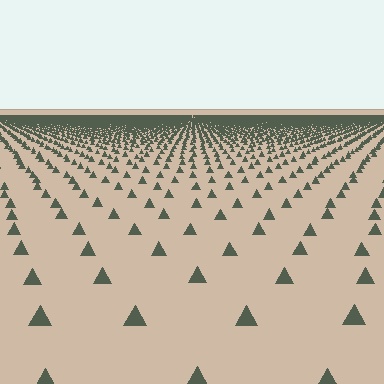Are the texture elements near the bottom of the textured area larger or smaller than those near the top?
Larger. Near the bottom, elements are closer to the viewer and appear at a bigger on-screen size.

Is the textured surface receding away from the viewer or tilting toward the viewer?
The surface is receding away from the viewer. Texture elements get smaller and denser toward the top.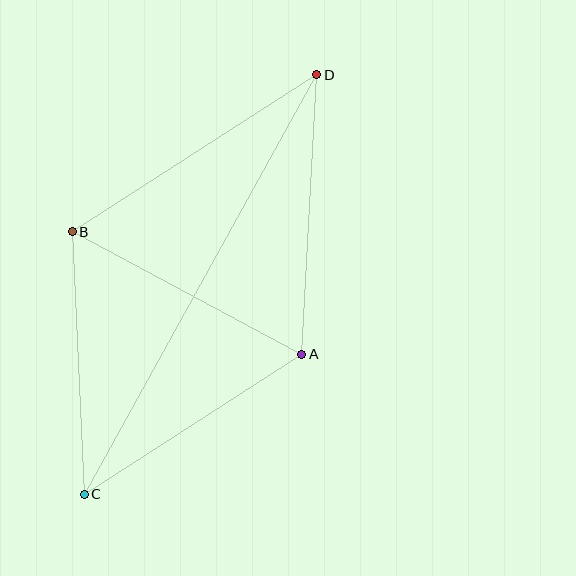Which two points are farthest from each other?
Points C and D are farthest from each other.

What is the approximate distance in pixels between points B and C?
The distance between B and C is approximately 263 pixels.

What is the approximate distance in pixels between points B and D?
The distance between B and D is approximately 290 pixels.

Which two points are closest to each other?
Points A and C are closest to each other.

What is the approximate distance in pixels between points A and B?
The distance between A and B is approximately 260 pixels.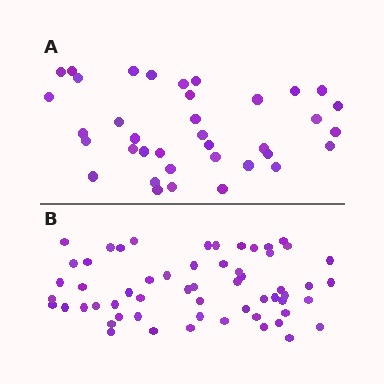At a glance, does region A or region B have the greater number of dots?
Region B (the bottom region) has more dots.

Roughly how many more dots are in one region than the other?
Region B has approximately 20 more dots than region A.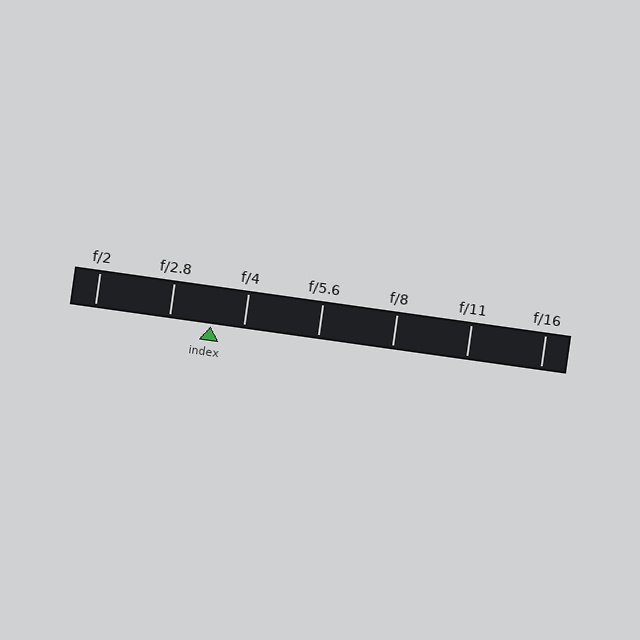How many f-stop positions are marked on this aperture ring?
There are 7 f-stop positions marked.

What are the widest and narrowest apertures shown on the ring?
The widest aperture shown is f/2 and the narrowest is f/16.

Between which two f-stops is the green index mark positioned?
The index mark is between f/2.8 and f/4.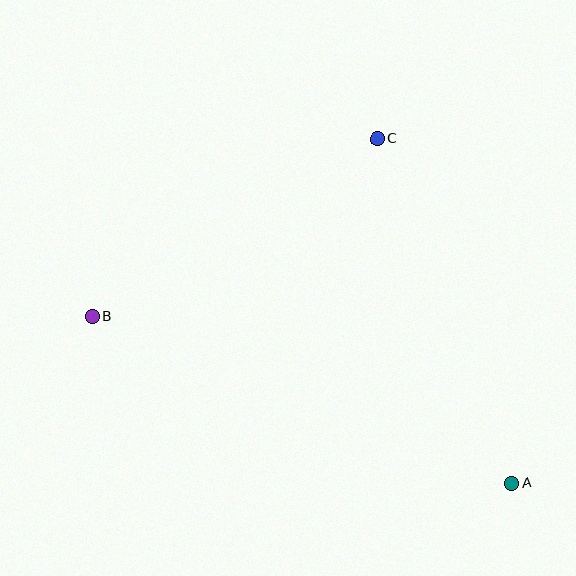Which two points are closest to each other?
Points B and C are closest to each other.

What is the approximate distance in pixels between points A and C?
The distance between A and C is approximately 370 pixels.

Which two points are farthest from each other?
Points A and B are farthest from each other.